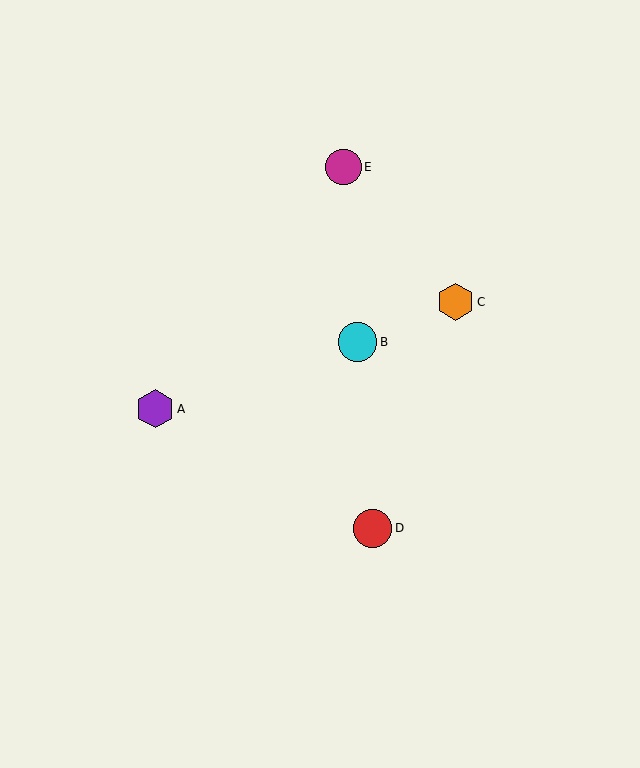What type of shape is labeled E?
Shape E is a magenta circle.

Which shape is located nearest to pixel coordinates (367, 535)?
The red circle (labeled D) at (372, 528) is nearest to that location.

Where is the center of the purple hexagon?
The center of the purple hexagon is at (155, 409).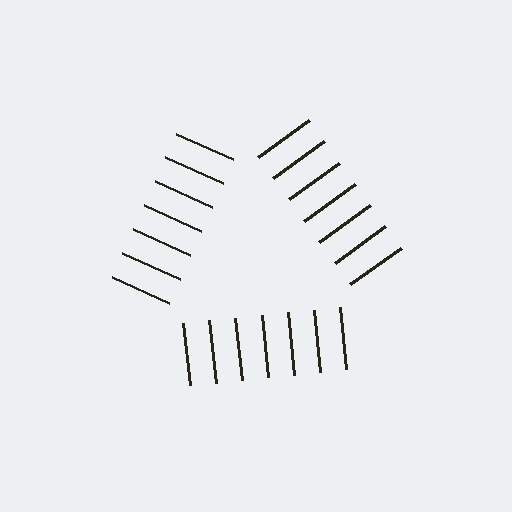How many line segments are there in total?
21 — 7 along each of the 3 edges.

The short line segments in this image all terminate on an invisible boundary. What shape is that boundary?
An illusory triangle — the line segments terminate on its edges but no continuous stroke is drawn.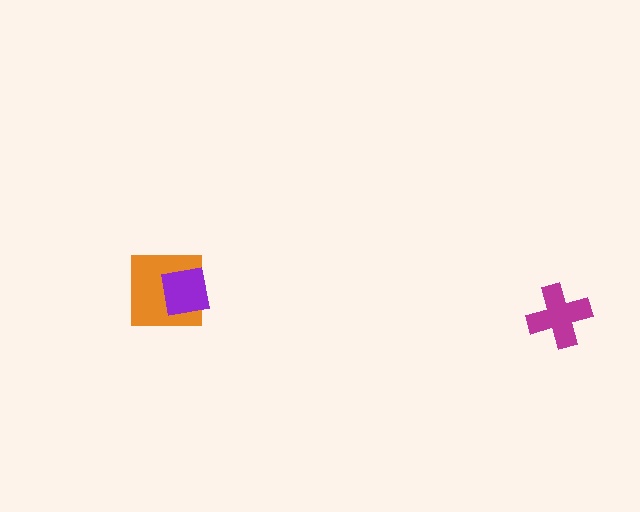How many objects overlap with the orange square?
1 object overlaps with the orange square.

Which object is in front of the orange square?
The purple square is in front of the orange square.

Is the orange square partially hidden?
Yes, it is partially covered by another shape.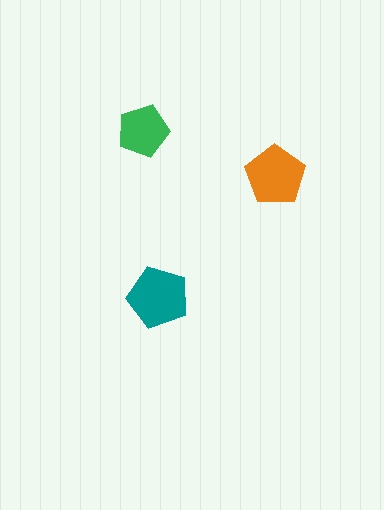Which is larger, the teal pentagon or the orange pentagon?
The teal one.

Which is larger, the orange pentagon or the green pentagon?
The orange one.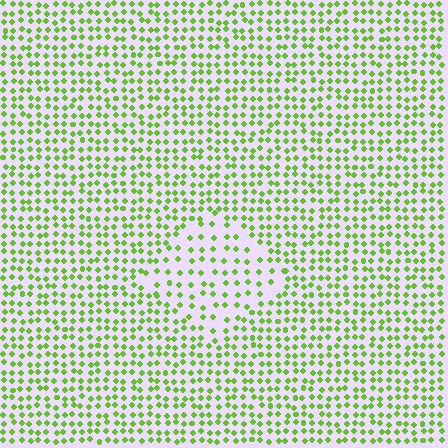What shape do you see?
I see a diamond.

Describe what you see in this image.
The image contains small lime elements arranged at two different densities. A diamond-shaped region is visible where the elements are less densely packed than the surrounding area.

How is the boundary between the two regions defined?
The boundary is defined by a change in element density (approximately 1.8x ratio). All elements are the same color, size, and shape.